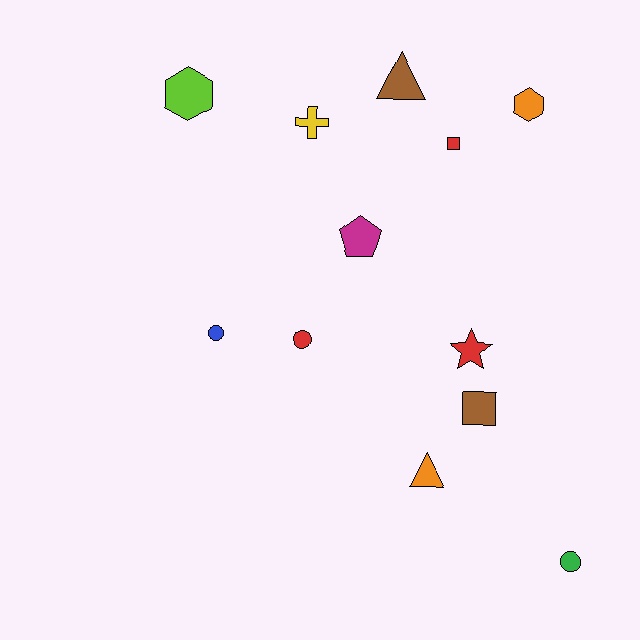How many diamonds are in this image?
There are no diamonds.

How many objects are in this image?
There are 12 objects.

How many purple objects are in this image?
There are no purple objects.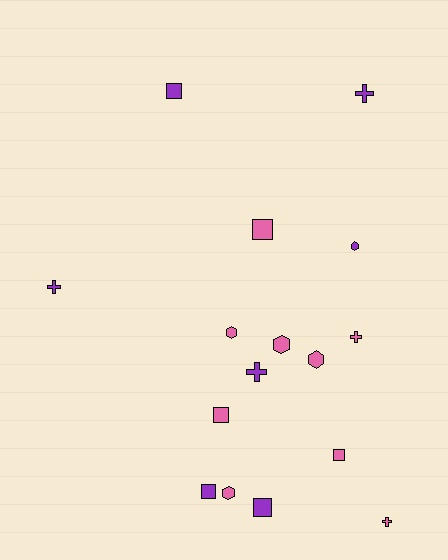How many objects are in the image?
There are 16 objects.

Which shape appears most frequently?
Square, with 6 objects.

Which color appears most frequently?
Pink, with 9 objects.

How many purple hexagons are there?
There is 1 purple hexagon.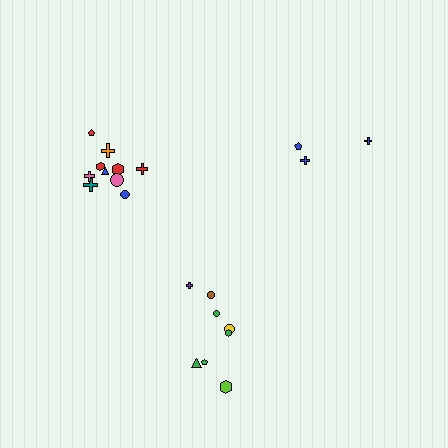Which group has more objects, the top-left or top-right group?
The top-left group.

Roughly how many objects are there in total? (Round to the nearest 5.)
Roughly 20 objects in total.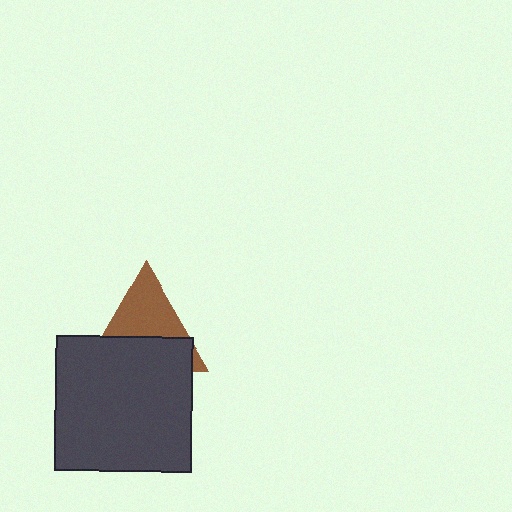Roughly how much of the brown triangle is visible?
About half of it is visible (roughly 49%).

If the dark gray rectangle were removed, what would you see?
You would see the complete brown triangle.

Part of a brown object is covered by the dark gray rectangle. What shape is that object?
It is a triangle.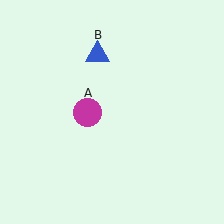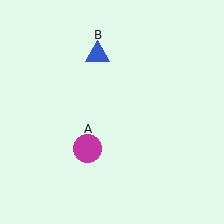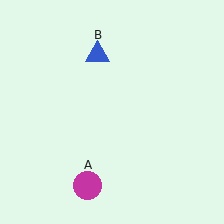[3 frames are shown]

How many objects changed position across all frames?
1 object changed position: magenta circle (object A).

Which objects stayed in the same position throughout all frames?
Blue triangle (object B) remained stationary.